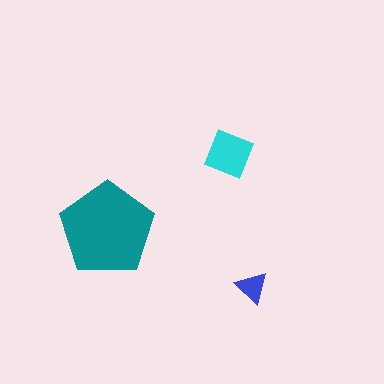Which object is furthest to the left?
The teal pentagon is leftmost.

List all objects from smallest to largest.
The blue triangle, the cyan diamond, the teal pentagon.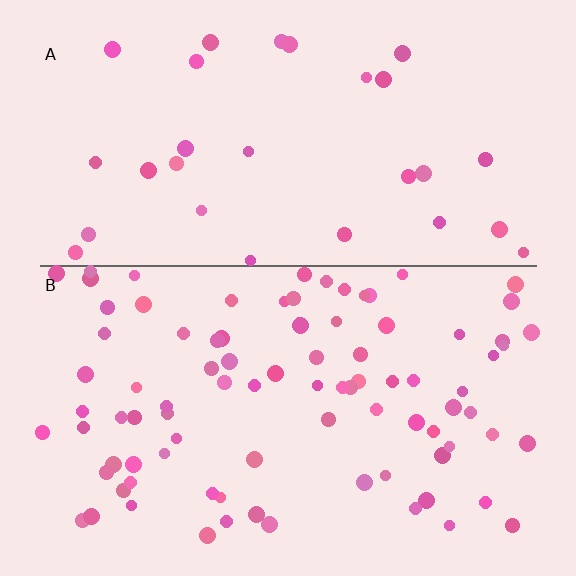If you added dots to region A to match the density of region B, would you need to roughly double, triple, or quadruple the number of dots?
Approximately triple.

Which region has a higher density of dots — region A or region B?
B (the bottom).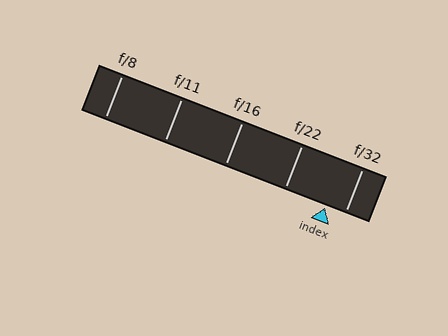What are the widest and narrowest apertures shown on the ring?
The widest aperture shown is f/8 and the narrowest is f/32.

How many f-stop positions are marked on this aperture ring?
There are 5 f-stop positions marked.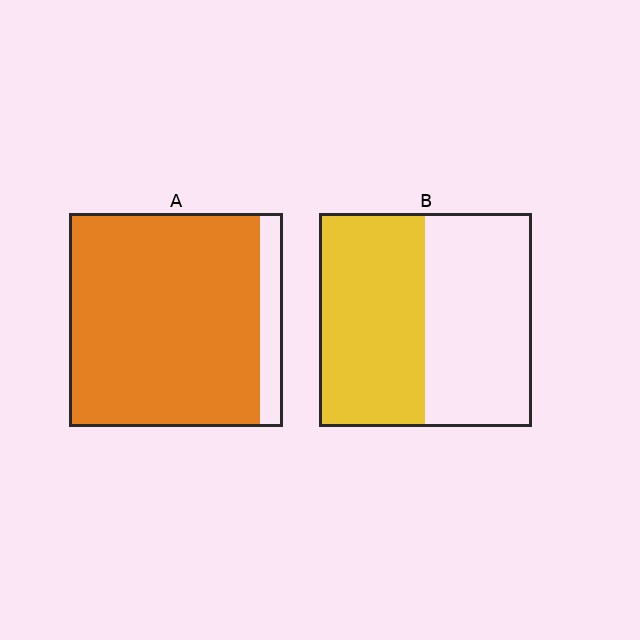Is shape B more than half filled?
Roughly half.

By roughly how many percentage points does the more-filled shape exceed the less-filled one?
By roughly 40 percentage points (A over B).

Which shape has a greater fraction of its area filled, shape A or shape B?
Shape A.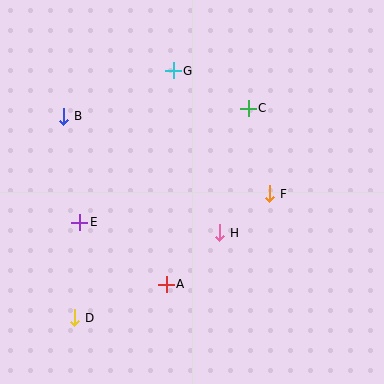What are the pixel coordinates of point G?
Point G is at (173, 71).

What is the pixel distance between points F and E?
The distance between F and E is 192 pixels.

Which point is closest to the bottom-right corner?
Point F is closest to the bottom-right corner.